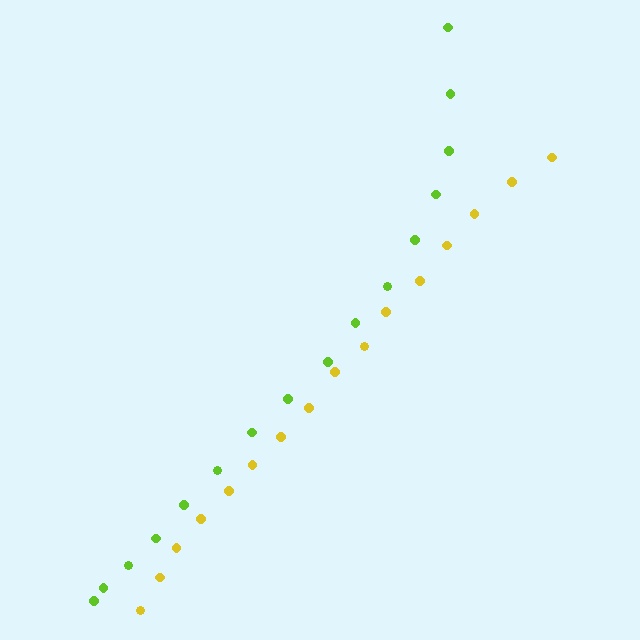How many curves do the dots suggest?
There are 2 distinct paths.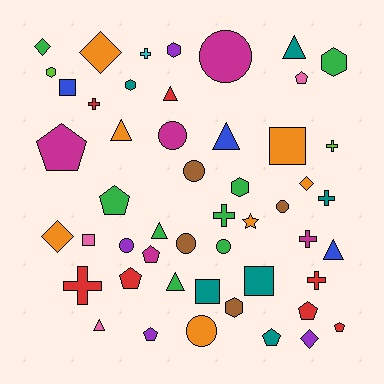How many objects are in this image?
There are 50 objects.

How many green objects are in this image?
There are 8 green objects.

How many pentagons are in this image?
There are 9 pentagons.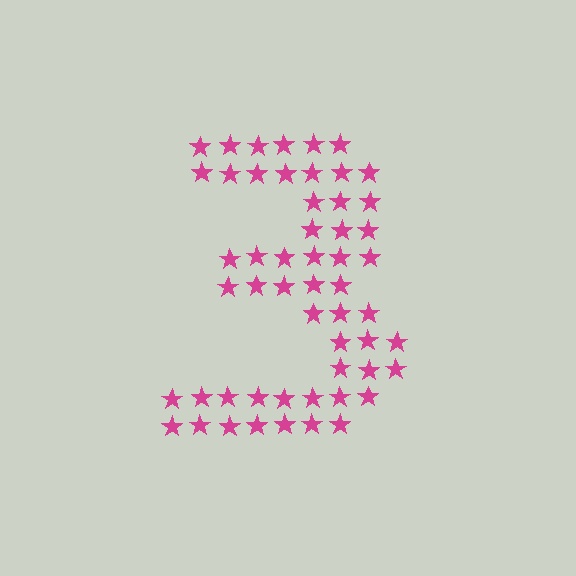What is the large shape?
The large shape is the digit 3.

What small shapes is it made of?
It is made of small stars.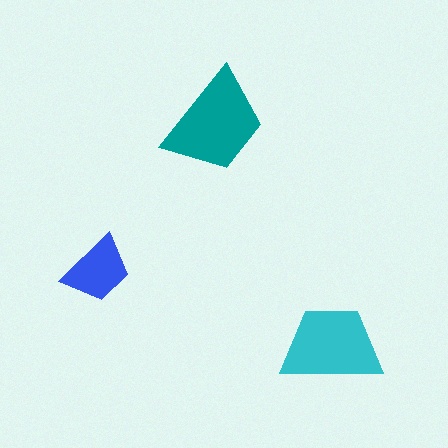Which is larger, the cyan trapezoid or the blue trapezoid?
The cyan one.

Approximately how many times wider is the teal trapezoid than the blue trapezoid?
About 1.5 times wider.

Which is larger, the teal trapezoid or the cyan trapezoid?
The teal one.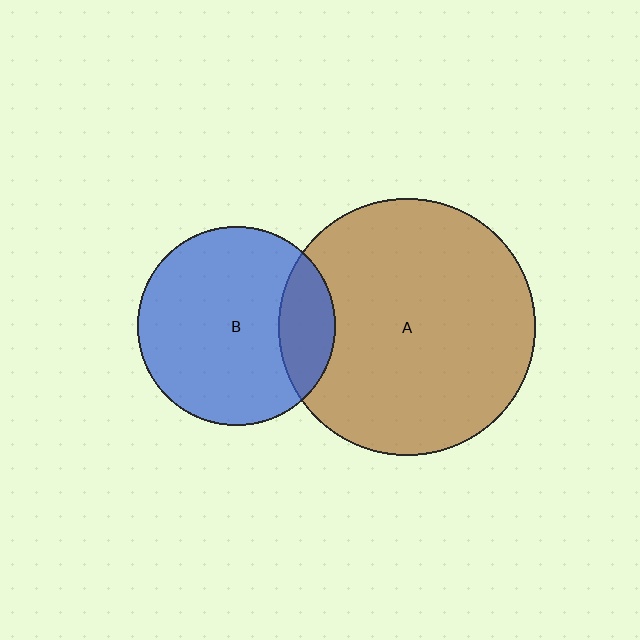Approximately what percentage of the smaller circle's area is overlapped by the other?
Approximately 20%.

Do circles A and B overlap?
Yes.